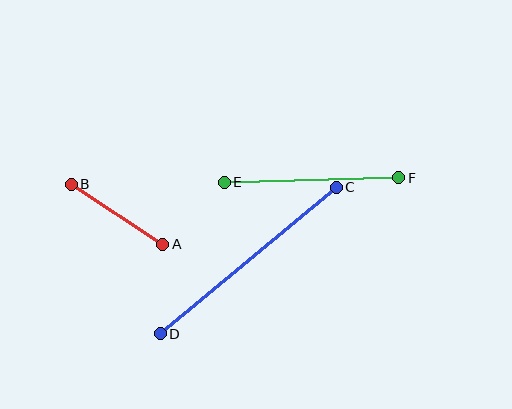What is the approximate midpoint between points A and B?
The midpoint is at approximately (117, 214) pixels.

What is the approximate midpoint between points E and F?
The midpoint is at approximately (311, 180) pixels.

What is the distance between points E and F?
The distance is approximately 175 pixels.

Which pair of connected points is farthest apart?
Points C and D are farthest apart.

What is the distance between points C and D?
The distance is approximately 229 pixels.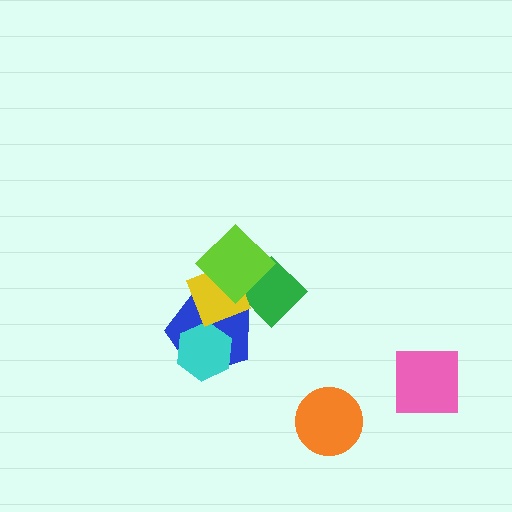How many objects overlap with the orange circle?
0 objects overlap with the orange circle.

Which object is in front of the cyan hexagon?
The yellow diamond is in front of the cyan hexagon.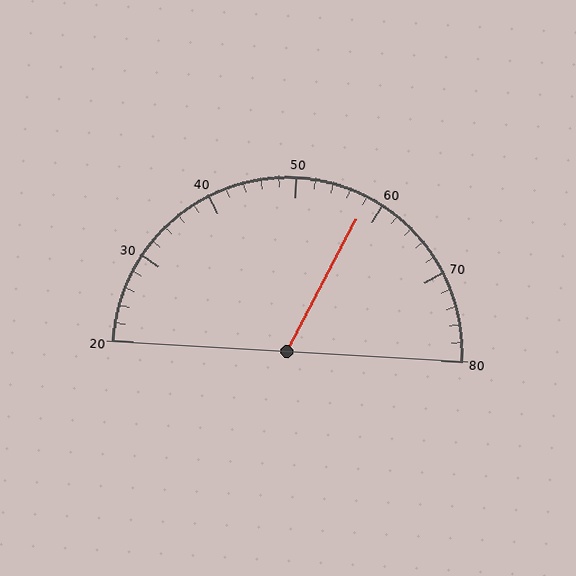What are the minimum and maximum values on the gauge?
The gauge ranges from 20 to 80.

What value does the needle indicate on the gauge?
The needle indicates approximately 58.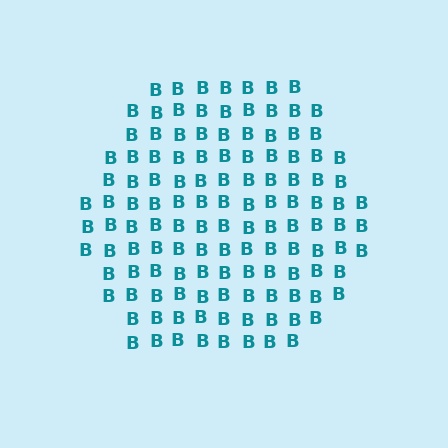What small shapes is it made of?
It is made of small letter B's.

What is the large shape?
The large shape is a hexagon.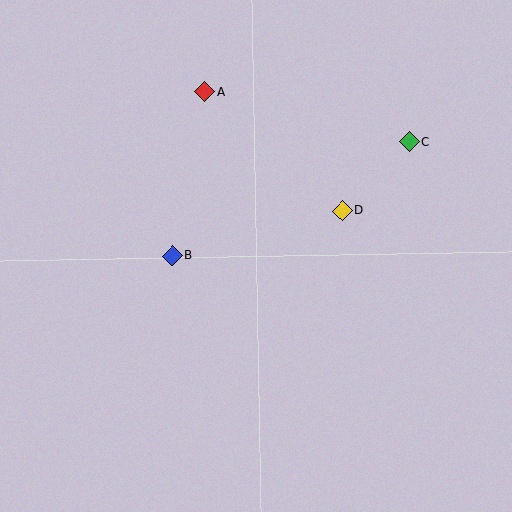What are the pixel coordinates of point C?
Point C is at (409, 142).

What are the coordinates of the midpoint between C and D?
The midpoint between C and D is at (376, 176).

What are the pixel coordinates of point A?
Point A is at (205, 92).